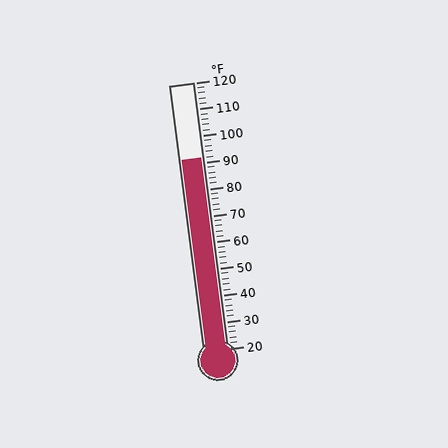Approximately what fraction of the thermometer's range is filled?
The thermometer is filled to approximately 70% of its range.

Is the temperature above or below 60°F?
The temperature is above 60°F.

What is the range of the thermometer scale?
The thermometer scale ranges from 20°F to 120°F.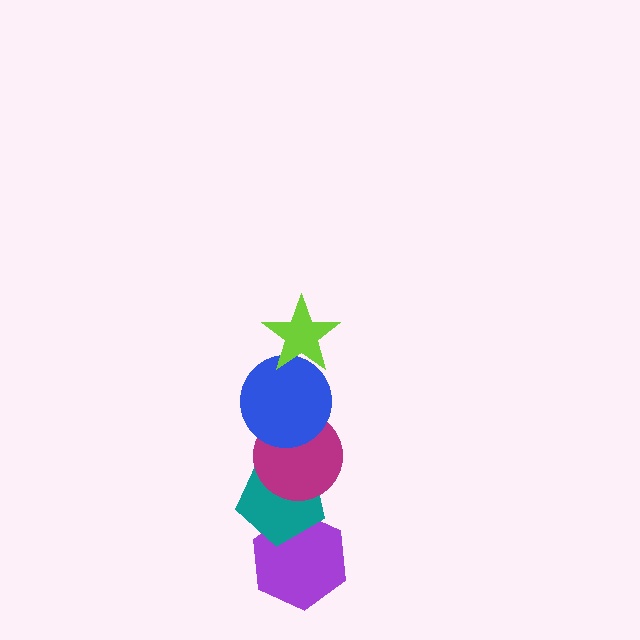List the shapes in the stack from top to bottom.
From top to bottom: the lime star, the blue circle, the magenta circle, the teal pentagon, the purple hexagon.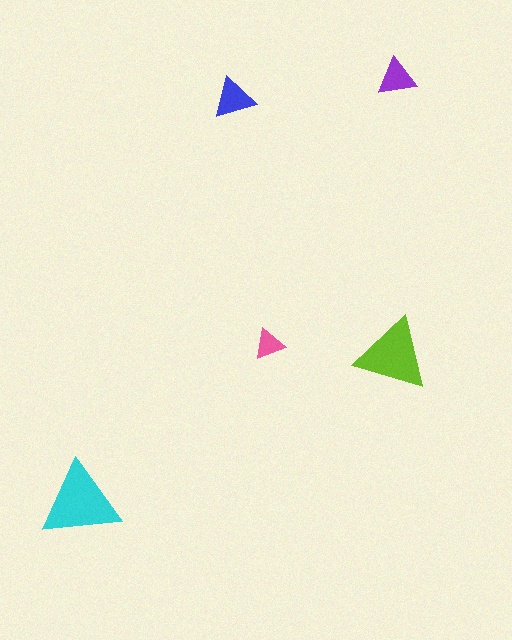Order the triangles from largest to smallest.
the cyan one, the lime one, the blue one, the purple one, the pink one.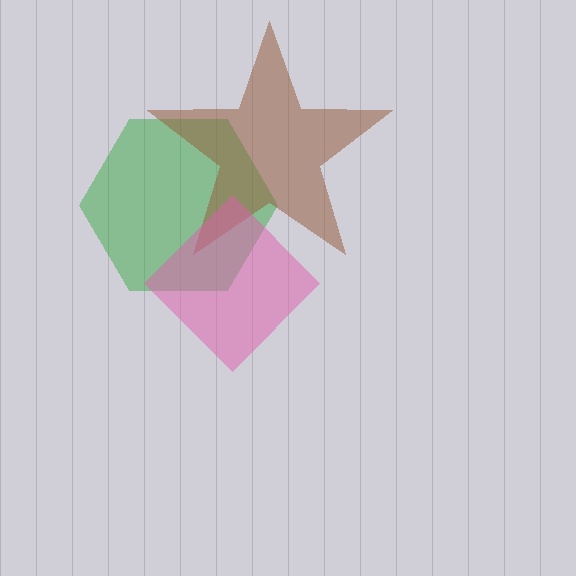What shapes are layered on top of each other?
The layered shapes are: a green hexagon, a brown star, a pink diamond.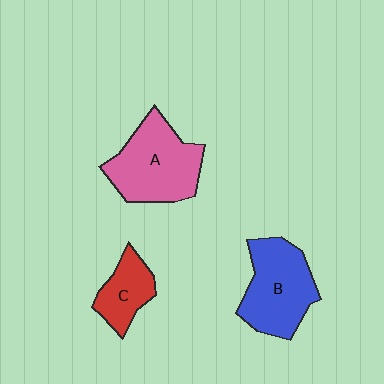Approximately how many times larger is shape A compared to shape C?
Approximately 2.0 times.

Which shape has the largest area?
Shape A (pink).